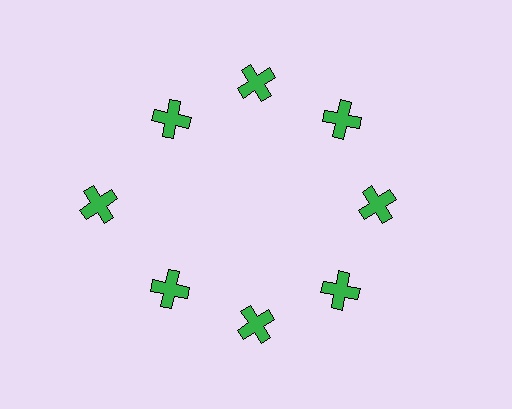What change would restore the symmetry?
The symmetry would be restored by moving it inward, back onto the ring so that all 8 crosses sit at equal angles and equal distance from the center.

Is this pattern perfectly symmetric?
No. The 8 green crosses are arranged in a ring, but one element near the 9 o'clock position is pushed outward from the center, breaking the 8-fold rotational symmetry.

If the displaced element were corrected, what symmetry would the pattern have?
It would have 8-fold rotational symmetry — the pattern would map onto itself every 45 degrees.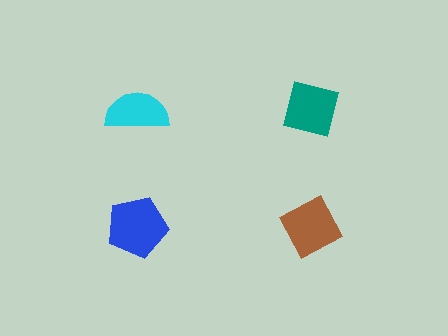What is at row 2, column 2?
A brown diamond.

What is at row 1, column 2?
A teal square.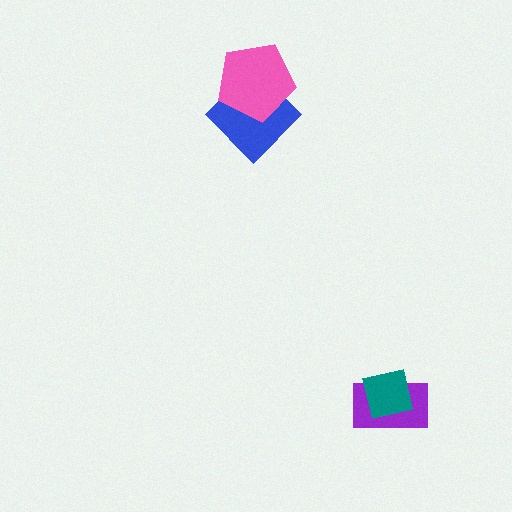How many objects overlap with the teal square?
1 object overlaps with the teal square.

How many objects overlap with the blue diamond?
1 object overlaps with the blue diamond.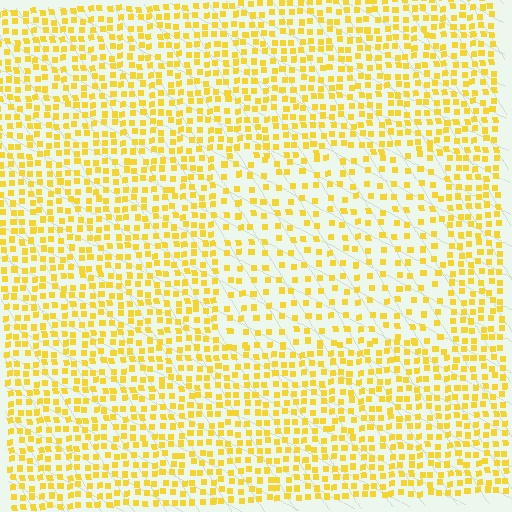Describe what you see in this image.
The image contains small yellow elements arranged at two different densities. A rectangle-shaped region is visible where the elements are less densely packed than the surrounding area.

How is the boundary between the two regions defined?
The boundary is defined by a change in element density (approximately 1.9x ratio). All elements are the same color, size, and shape.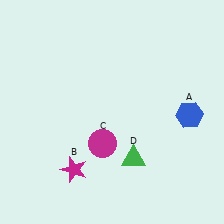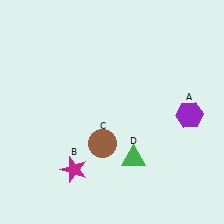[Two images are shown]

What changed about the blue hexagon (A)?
In Image 1, A is blue. In Image 2, it changed to purple.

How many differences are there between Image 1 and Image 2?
There are 2 differences between the two images.